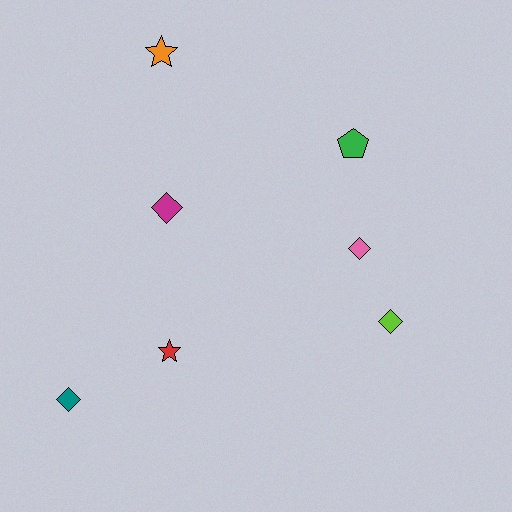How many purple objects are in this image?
There are no purple objects.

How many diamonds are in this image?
There are 4 diamonds.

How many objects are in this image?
There are 7 objects.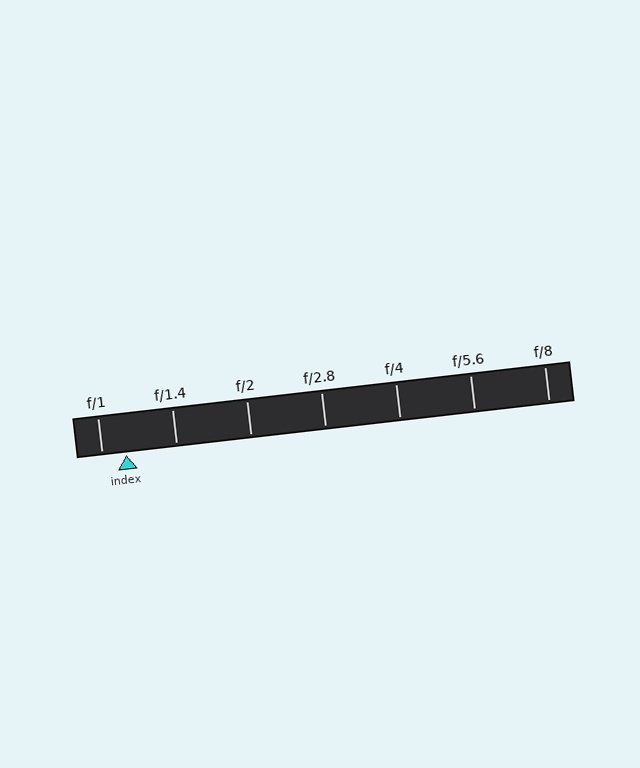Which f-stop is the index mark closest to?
The index mark is closest to f/1.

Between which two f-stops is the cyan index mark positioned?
The index mark is between f/1 and f/1.4.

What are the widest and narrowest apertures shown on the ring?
The widest aperture shown is f/1 and the narrowest is f/8.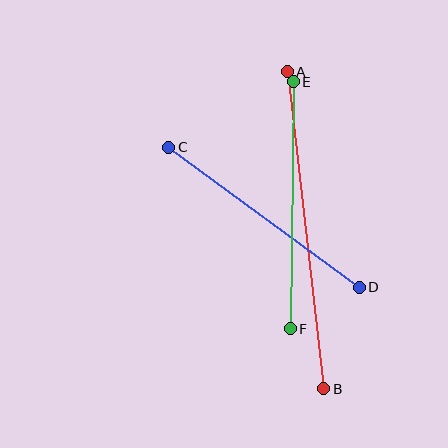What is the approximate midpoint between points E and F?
The midpoint is at approximately (292, 205) pixels.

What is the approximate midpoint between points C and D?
The midpoint is at approximately (264, 217) pixels.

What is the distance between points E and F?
The distance is approximately 247 pixels.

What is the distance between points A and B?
The distance is approximately 319 pixels.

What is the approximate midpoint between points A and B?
The midpoint is at approximately (306, 230) pixels.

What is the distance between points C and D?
The distance is approximately 237 pixels.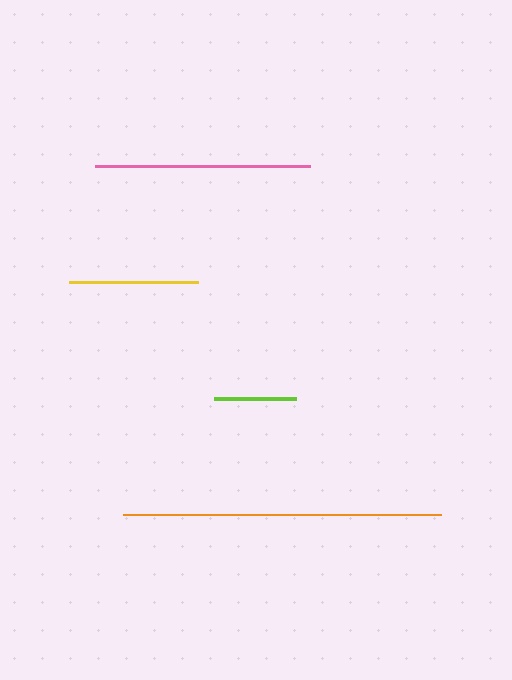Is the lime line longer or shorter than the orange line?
The orange line is longer than the lime line.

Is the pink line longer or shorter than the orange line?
The orange line is longer than the pink line.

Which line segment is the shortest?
The lime line is the shortest at approximately 81 pixels.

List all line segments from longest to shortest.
From longest to shortest: orange, pink, yellow, lime.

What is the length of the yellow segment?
The yellow segment is approximately 129 pixels long.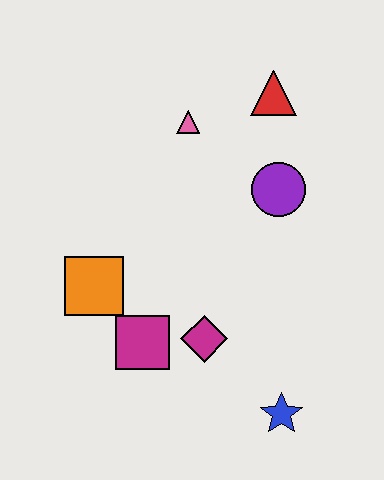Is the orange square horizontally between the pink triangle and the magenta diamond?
No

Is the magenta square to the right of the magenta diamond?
No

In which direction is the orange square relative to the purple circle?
The orange square is to the left of the purple circle.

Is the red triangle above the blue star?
Yes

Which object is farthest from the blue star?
The red triangle is farthest from the blue star.